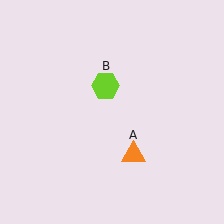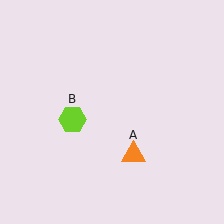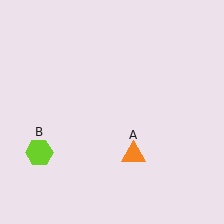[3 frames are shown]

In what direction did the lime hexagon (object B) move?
The lime hexagon (object B) moved down and to the left.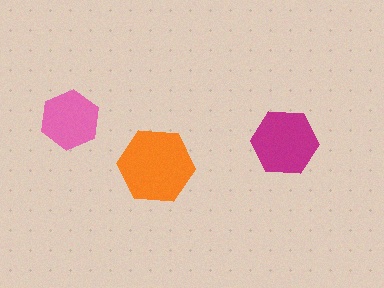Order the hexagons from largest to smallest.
the orange one, the magenta one, the pink one.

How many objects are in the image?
There are 3 objects in the image.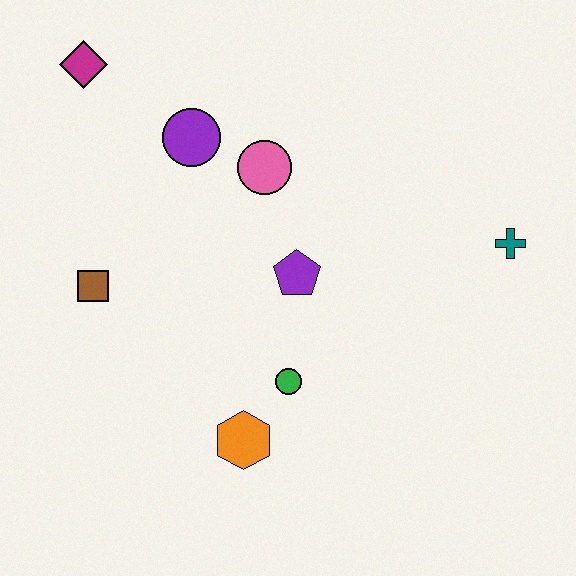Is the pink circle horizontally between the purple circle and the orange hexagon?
No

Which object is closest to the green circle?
The orange hexagon is closest to the green circle.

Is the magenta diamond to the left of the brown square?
Yes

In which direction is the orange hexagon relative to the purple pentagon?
The orange hexagon is below the purple pentagon.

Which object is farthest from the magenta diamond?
The teal cross is farthest from the magenta diamond.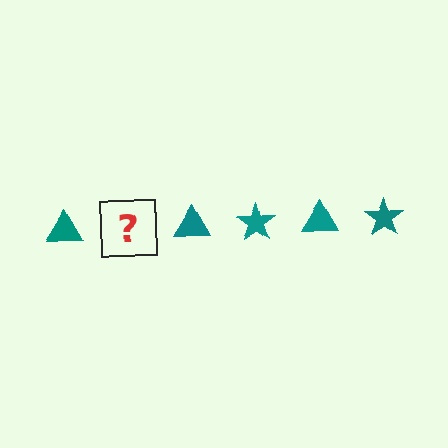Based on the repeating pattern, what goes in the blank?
The blank should be a teal star.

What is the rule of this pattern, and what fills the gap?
The rule is that the pattern cycles through triangle, star shapes in teal. The gap should be filled with a teal star.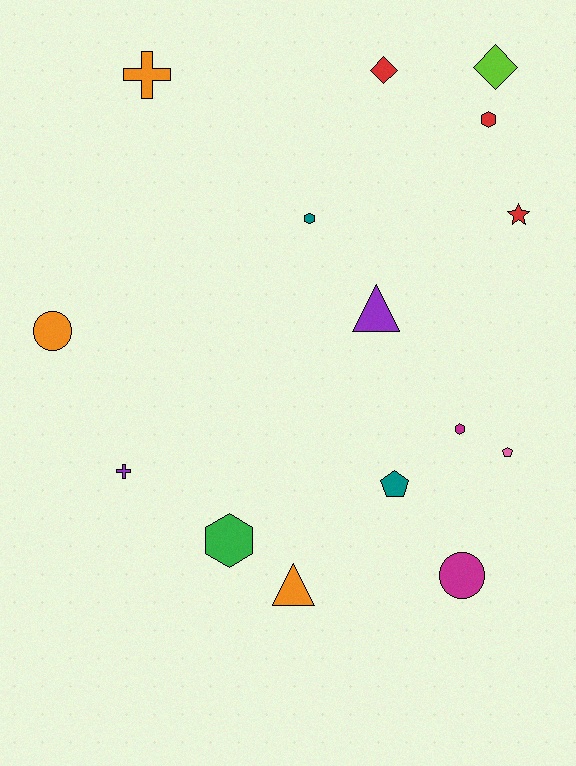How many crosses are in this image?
There are 2 crosses.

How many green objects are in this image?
There is 1 green object.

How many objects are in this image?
There are 15 objects.